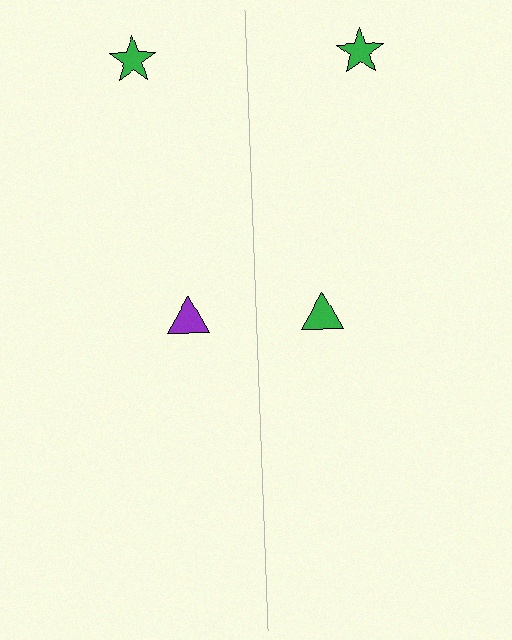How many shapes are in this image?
There are 4 shapes in this image.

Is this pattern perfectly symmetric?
No, the pattern is not perfectly symmetric. The green triangle on the right side breaks the symmetry — its mirror counterpart is purple.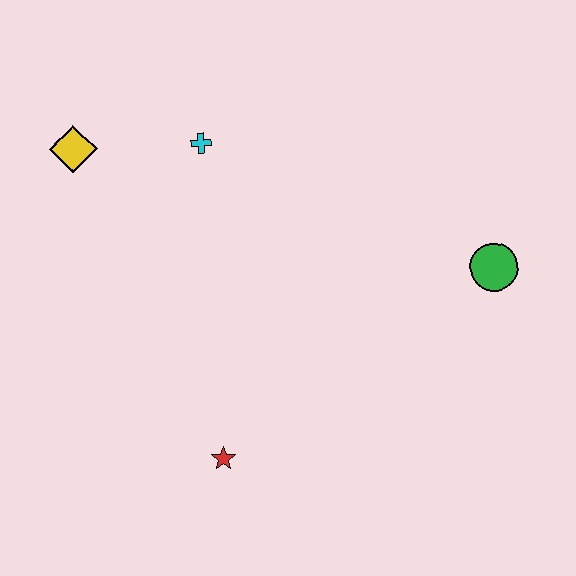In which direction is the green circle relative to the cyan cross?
The green circle is to the right of the cyan cross.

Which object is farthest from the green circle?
The yellow diamond is farthest from the green circle.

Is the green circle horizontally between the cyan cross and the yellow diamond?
No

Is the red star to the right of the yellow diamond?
Yes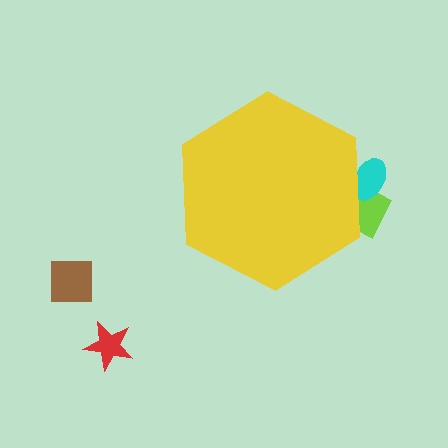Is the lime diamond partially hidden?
Yes, the lime diamond is partially hidden behind the yellow hexagon.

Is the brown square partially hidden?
No, the brown square is fully visible.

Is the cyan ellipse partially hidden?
Yes, the cyan ellipse is partially hidden behind the yellow hexagon.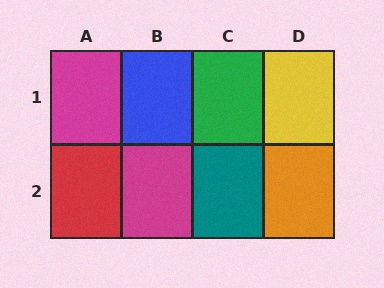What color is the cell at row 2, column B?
Magenta.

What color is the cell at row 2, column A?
Red.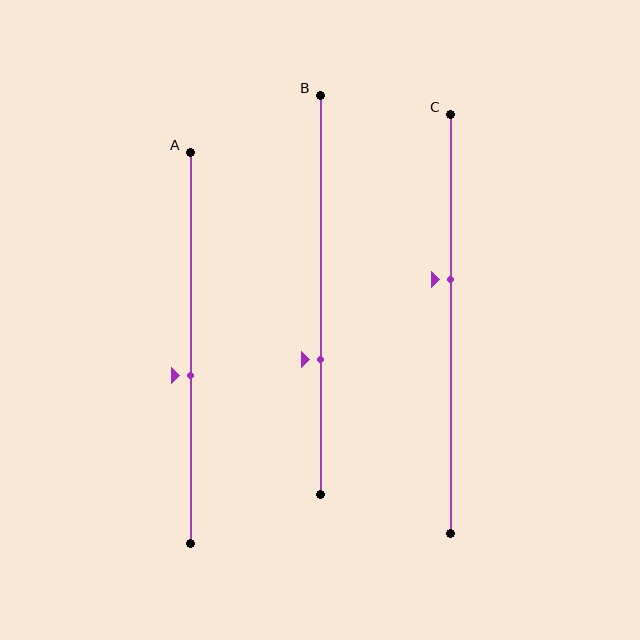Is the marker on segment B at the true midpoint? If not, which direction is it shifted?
No, the marker on segment B is shifted downward by about 16% of the segment length.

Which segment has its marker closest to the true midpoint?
Segment A has its marker closest to the true midpoint.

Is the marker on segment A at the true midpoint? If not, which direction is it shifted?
No, the marker on segment A is shifted downward by about 7% of the segment length.